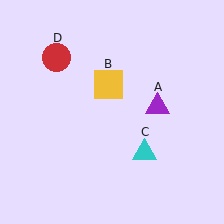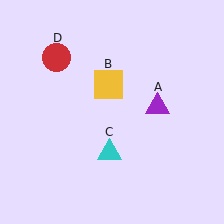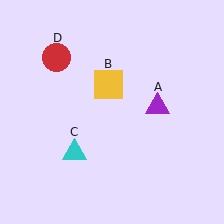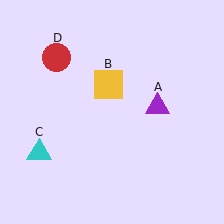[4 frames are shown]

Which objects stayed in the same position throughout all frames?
Purple triangle (object A) and yellow square (object B) and red circle (object D) remained stationary.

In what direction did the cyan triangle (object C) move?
The cyan triangle (object C) moved left.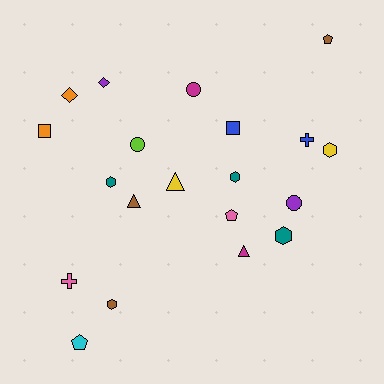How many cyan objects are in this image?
There is 1 cyan object.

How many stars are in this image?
There are no stars.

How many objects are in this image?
There are 20 objects.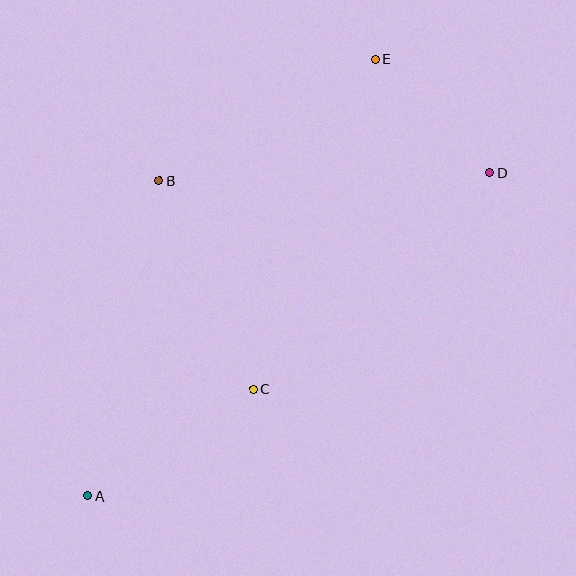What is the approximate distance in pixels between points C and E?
The distance between C and E is approximately 351 pixels.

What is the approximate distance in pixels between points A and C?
The distance between A and C is approximately 197 pixels.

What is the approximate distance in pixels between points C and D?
The distance between C and D is approximately 321 pixels.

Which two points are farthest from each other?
Points A and E are farthest from each other.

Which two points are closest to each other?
Points D and E are closest to each other.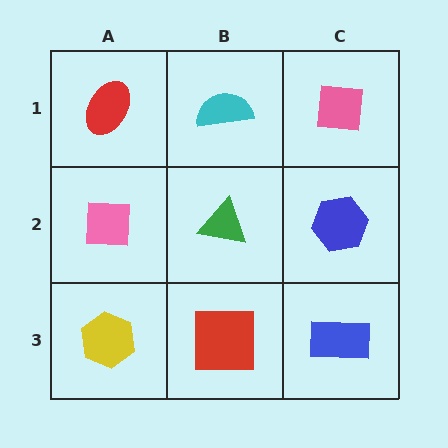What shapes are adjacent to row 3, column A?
A pink square (row 2, column A), a red square (row 3, column B).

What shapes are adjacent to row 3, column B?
A green triangle (row 2, column B), a yellow hexagon (row 3, column A), a blue rectangle (row 3, column C).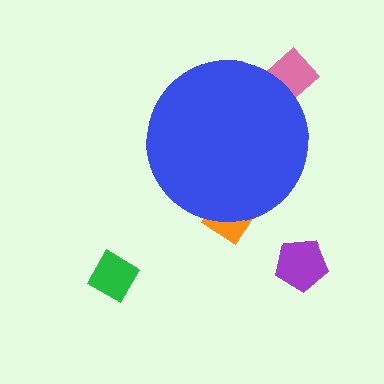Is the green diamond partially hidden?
No, the green diamond is fully visible.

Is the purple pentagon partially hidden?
No, the purple pentagon is fully visible.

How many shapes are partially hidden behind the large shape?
2 shapes are partially hidden.